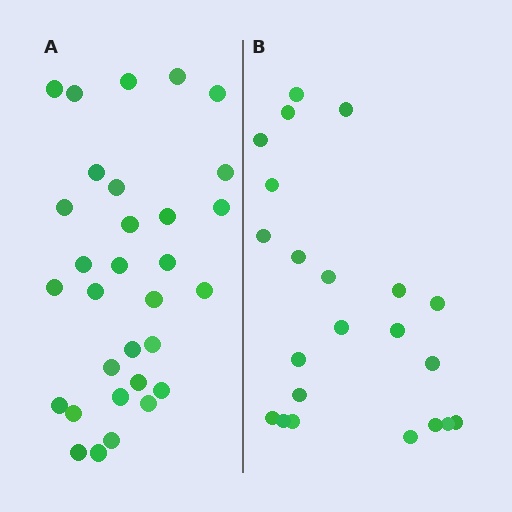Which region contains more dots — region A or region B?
Region A (the left region) has more dots.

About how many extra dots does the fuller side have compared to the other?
Region A has roughly 8 or so more dots than region B.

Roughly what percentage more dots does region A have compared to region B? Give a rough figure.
About 40% more.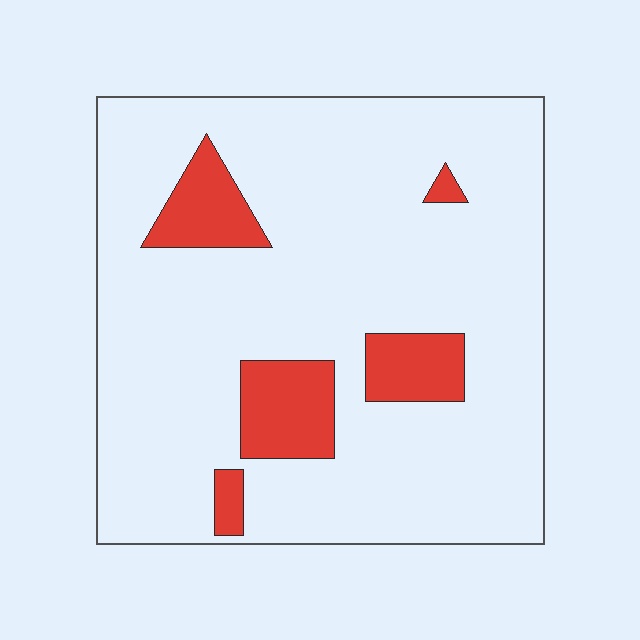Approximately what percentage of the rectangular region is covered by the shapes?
Approximately 15%.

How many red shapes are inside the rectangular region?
5.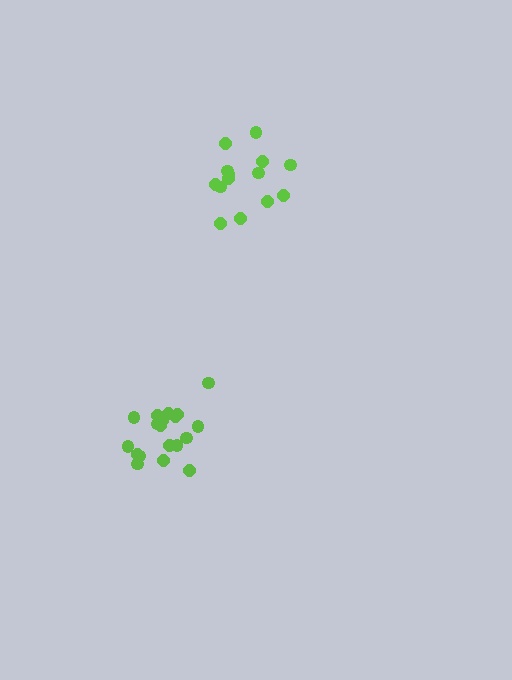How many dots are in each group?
Group 1: 19 dots, Group 2: 14 dots (33 total).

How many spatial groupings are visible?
There are 2 spatial groupings.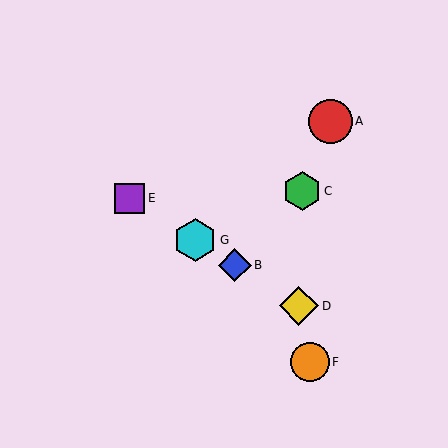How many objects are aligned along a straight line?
4 objects (B, D, E, G) are aligned along a straight line.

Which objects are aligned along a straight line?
Objects B, D, E, G are aligned along a straight line.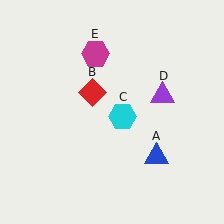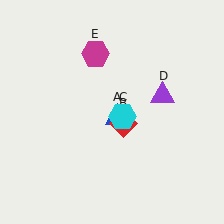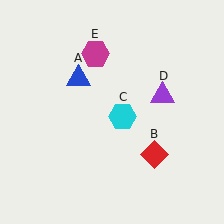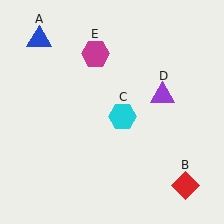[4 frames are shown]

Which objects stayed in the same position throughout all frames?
Cyan hexagon (object C) and purple triangle (object D) and magenta hexagon (object E) remained stationary.